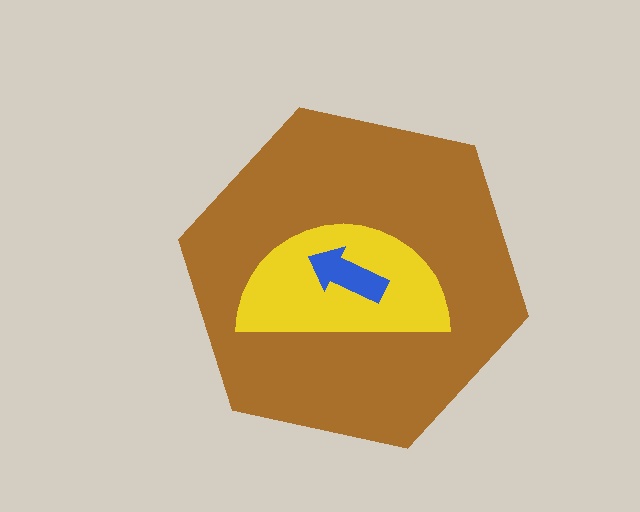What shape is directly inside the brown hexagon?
The yellow semicircle.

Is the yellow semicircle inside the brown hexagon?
Yes.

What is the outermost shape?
The brown hexagon.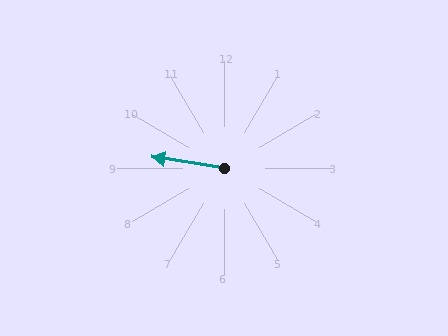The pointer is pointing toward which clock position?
Roughly 9 o'clock.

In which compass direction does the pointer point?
West.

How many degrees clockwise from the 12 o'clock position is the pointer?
Approximately 279 degrees.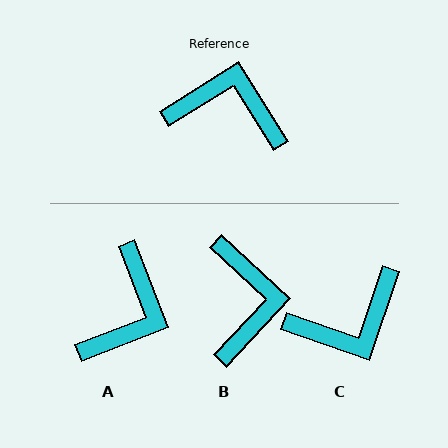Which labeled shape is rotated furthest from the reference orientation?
C, about 141 degrees away.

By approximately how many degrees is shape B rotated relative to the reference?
Approximately 75 degrees clockwise.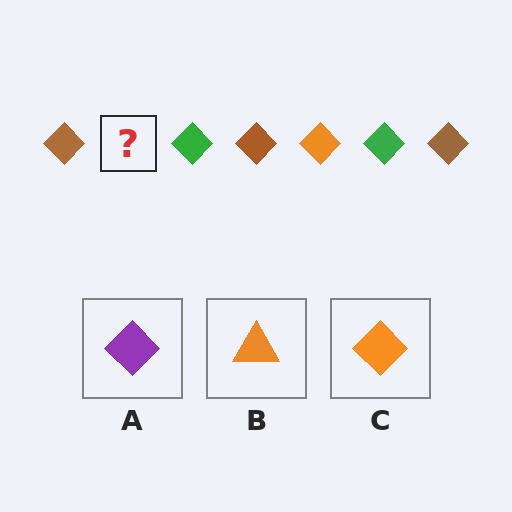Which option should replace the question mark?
Option C.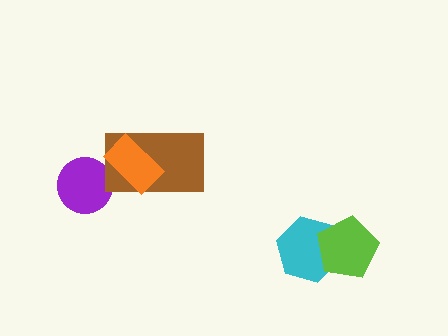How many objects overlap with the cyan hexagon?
1 object overlaps with the cyan hexagon.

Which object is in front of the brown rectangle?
The orange rectangle is in front of the brown rectangle.